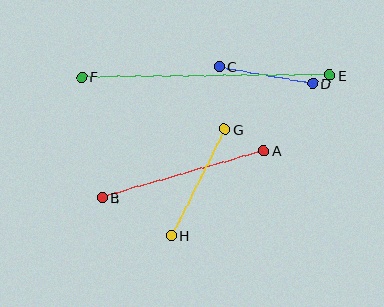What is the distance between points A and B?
The distance is approximately 168 pixels.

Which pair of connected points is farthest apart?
Points E and F are farthest apart.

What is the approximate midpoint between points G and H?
The midpoint is at approximately (198, 182) pixels.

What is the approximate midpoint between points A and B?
The midpoint is at approximately (183, 174) pixels.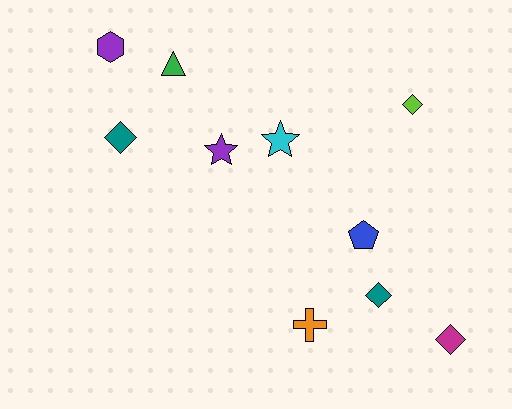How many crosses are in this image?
There is 1 cross.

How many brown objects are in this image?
There are no brown objects.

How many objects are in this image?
There are 10 objects.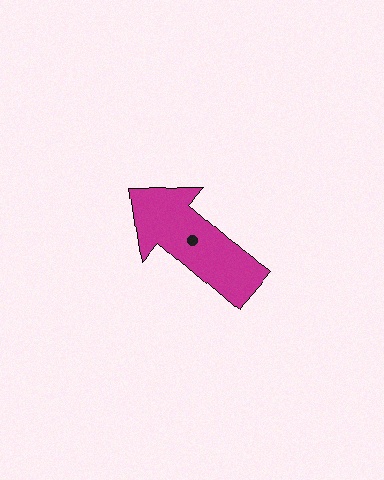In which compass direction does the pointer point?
Northwest.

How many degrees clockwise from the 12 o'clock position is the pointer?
Approximately 311 degrees.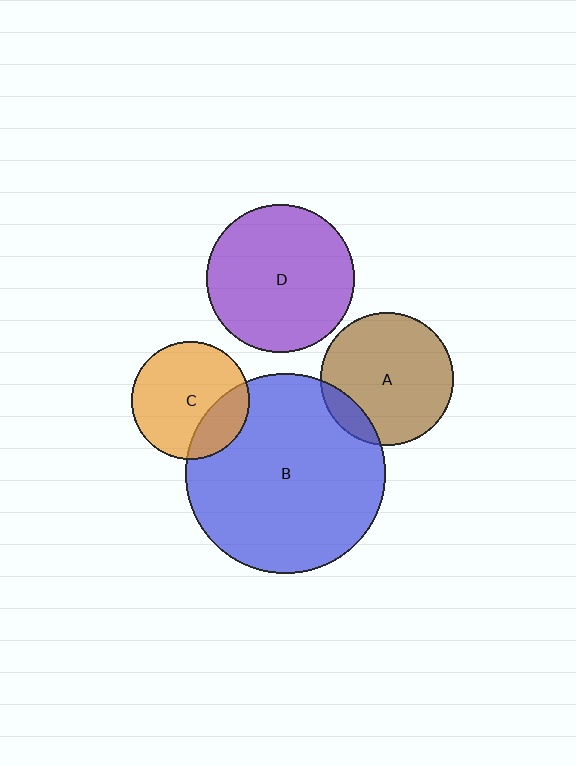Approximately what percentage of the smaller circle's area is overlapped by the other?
Approximately 25%.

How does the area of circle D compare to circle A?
Approximately 1.3 times.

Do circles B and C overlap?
Yes.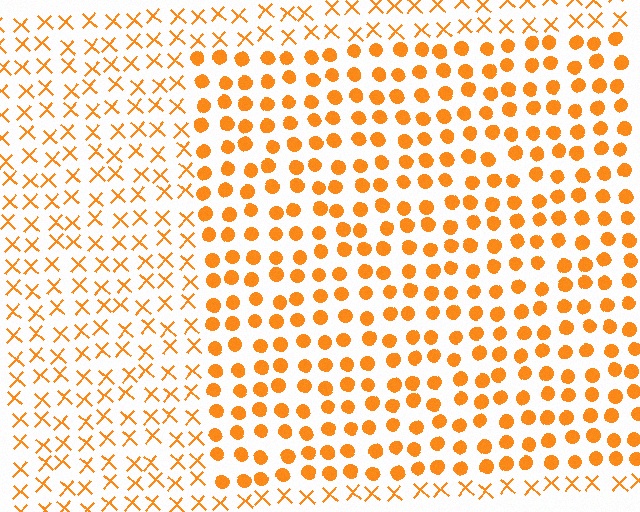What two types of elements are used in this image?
The image uses circles inside the rectangle region and X marks outside it.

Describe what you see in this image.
The image is filled with small orange elements arranged in a uniform grid. A rectangle-shaped region contains circles, while the surrounding area contains X marks. The boundary is defined purely by the change in element shape.